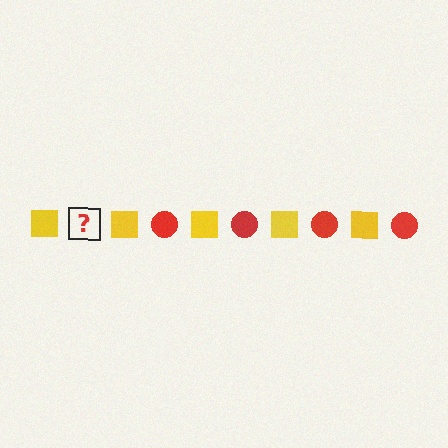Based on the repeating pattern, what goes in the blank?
The blank should be a red circle.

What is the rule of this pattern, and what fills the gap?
The rule is that the pattern alternates between yellow square and red circle. The gap should be filled with a red circle.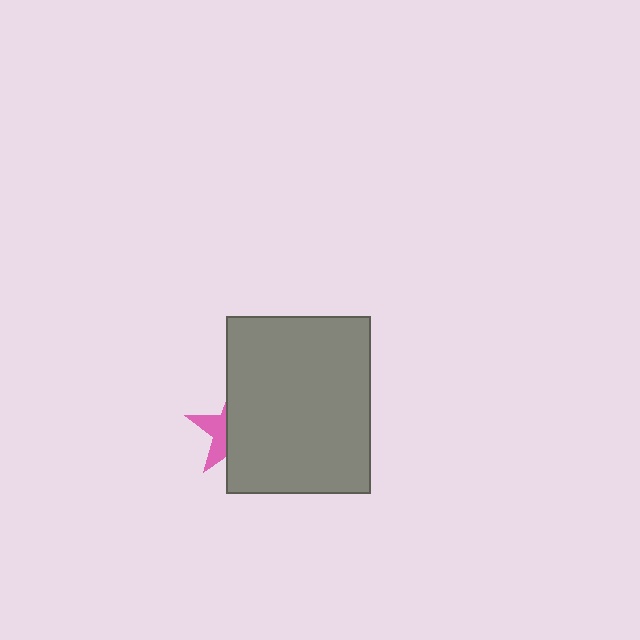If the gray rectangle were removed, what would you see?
You would see the complete pink star.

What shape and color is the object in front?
The object in front is a gray rectangle.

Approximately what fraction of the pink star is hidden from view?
Roughly 66% of the pink star is hidden behind the gray rectangle.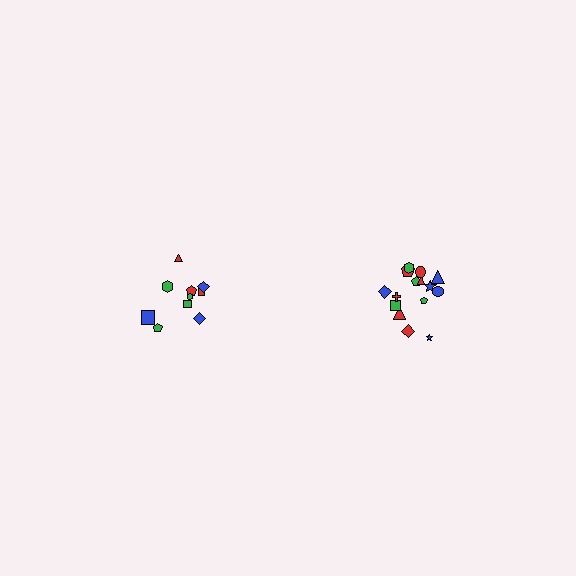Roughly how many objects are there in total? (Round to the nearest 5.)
Roughly 25 objects in total.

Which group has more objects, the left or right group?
The right group.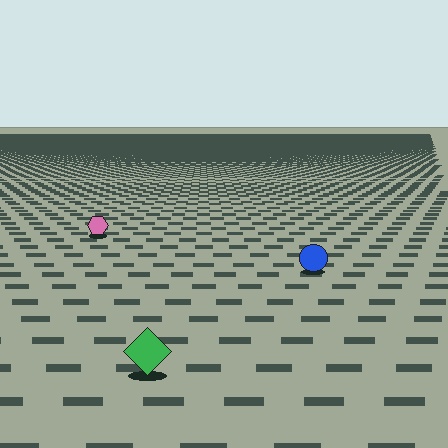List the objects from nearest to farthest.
From nearest to farthest: the green diamond, the blue circle, the pink hexagon.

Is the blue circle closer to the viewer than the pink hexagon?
Yes. The blue circle is closer — you can tell from the texture gradient: the ground texture is coarser near it.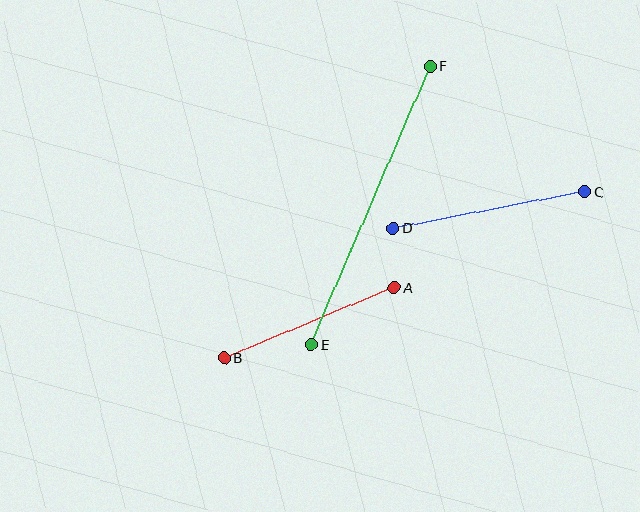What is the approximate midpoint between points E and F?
The midpoint is at approximately (371, 205) pixels.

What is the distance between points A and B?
The distance is approximately 183 pixels.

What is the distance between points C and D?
The distance is approximately 195 pixels.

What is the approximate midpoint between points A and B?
The midpoint is at approximately (309, 323) pixels.